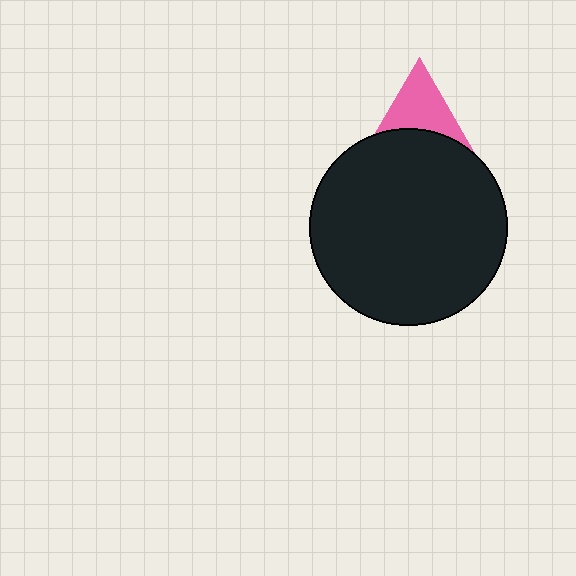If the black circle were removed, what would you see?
You would see the complete pink triangle.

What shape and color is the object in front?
The object in front is a black circle.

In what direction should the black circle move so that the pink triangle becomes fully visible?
The black circle should move down. That is the shortest direction to clear the overlap and leave the pink triangle fully visible.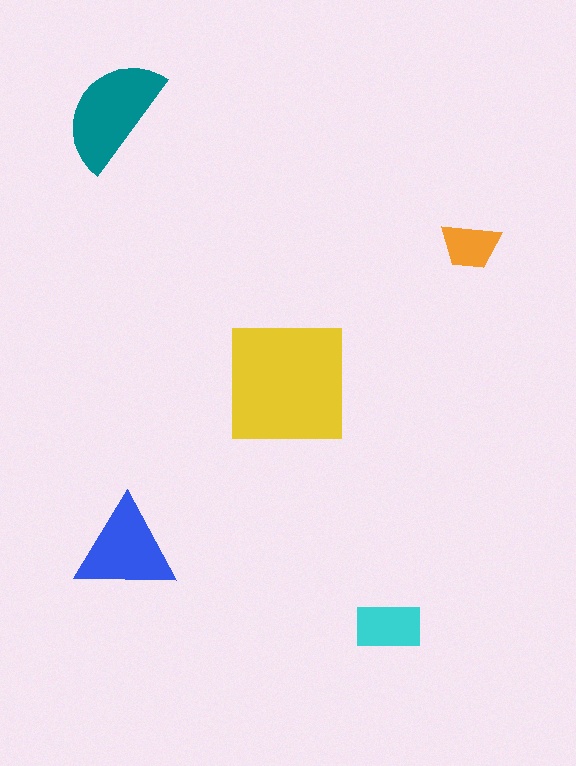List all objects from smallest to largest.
The orange trapezoid, the cyan rectangle, the blue triangle, the teal semicircle, the yellow square.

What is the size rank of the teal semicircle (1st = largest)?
2nd.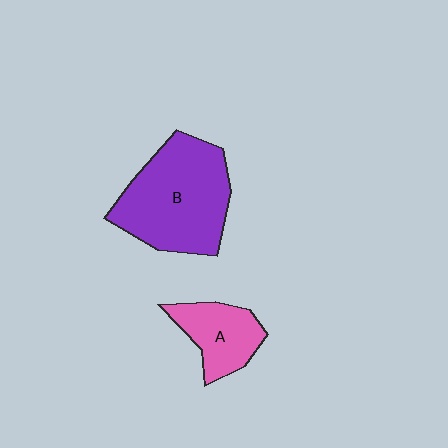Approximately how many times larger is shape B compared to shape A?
Approximately 2.1 times.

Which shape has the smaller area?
Shape A (pink).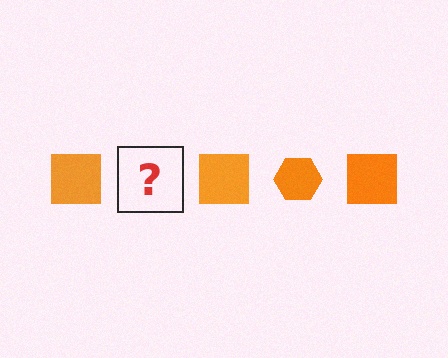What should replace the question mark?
The question mark should be replaced with an orange hexagon.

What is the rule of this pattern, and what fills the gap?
The rule is that the pattern cycles through square, hexagon shapes in orange. The gap should be filled with an orange hexagon.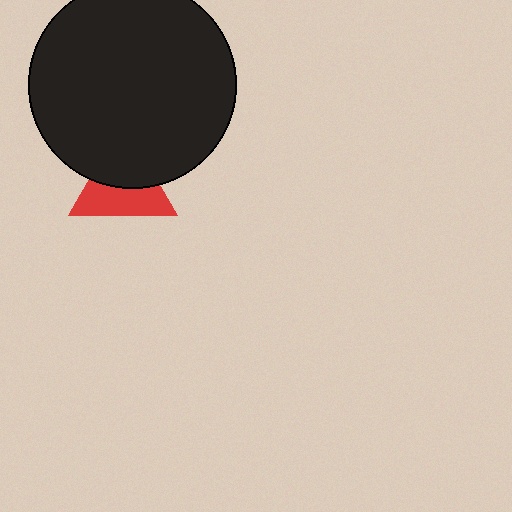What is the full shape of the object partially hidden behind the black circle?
The partially hidden object is a red triangle.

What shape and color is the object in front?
The object in front is a black circle.